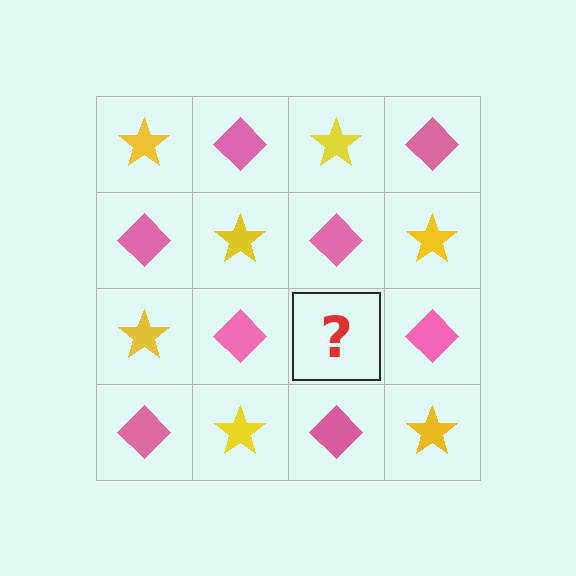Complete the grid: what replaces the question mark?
The question mark should be replaced with a yellow star.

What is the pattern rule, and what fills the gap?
The rule is that it alternates yellow star and pink diamond in a checkerboard pattern. The gap should be filled with a yellow star.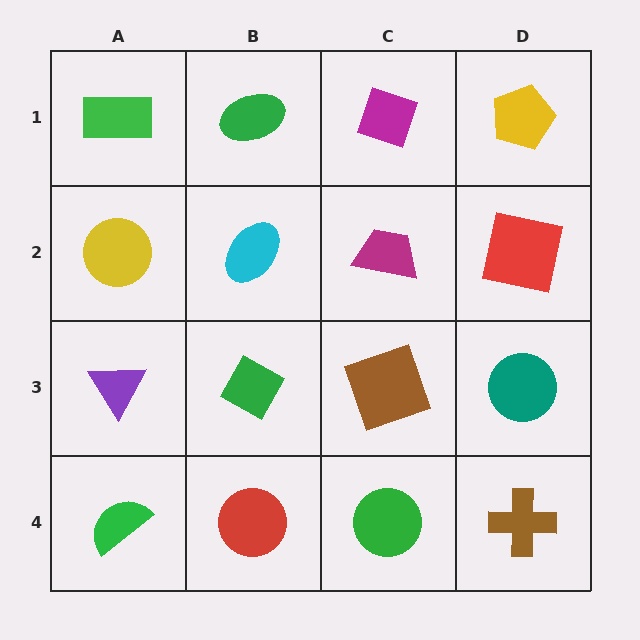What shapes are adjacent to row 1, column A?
A yellow circle (row 2, column A), a green ellipse (row 1, column B).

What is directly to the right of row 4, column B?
A green circle.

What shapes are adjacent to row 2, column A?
A green rectangle (row 1, column A), a purple triangle (row 3, column A), a cyan ellipse (row 2, column B).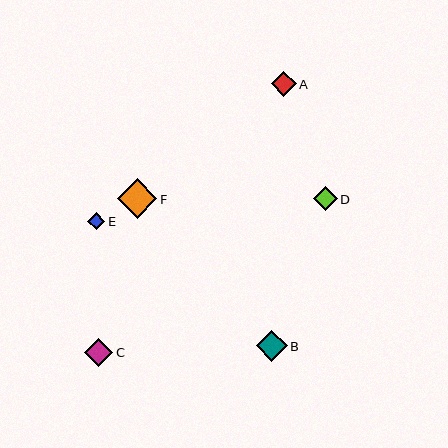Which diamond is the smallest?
Diamond E is the smallest with a size of approximately 17 pixels.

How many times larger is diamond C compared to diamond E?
Diamond C is approximately 1.6 times the size of diamond E.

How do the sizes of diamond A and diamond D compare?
Diamond A and diamond D are approximately the same size.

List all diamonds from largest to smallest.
From largest to smallest: F, B, C, A, D, E.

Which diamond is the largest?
Diamond F is the largest with a size of approximately 40 pixels.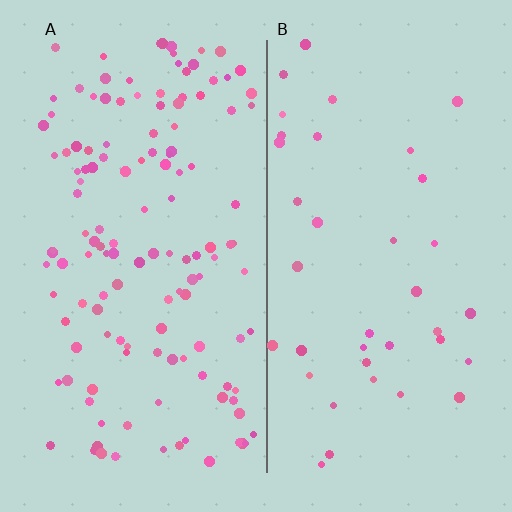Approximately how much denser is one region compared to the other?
Approximately 3.5× — region A over region B.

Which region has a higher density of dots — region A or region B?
A (the left).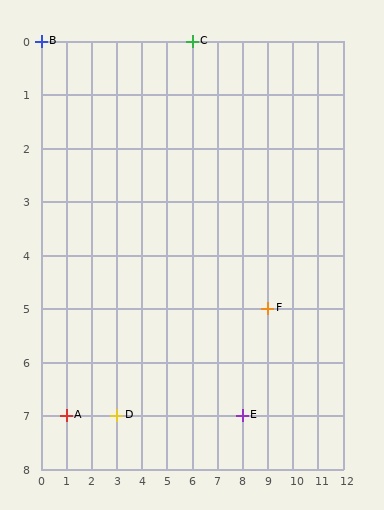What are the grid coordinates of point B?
Point B is at grid coordinates (0, 0).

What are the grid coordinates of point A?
Point A is at grid coordinates (1, 7).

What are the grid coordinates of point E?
Point E is at grid coordinates (8, 7).